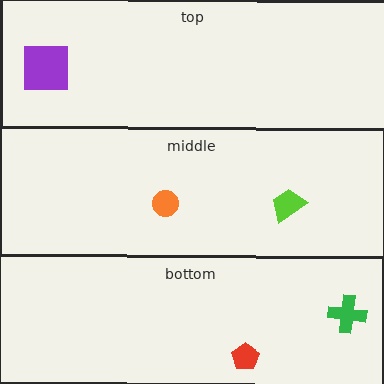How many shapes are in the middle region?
2.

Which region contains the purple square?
The top region.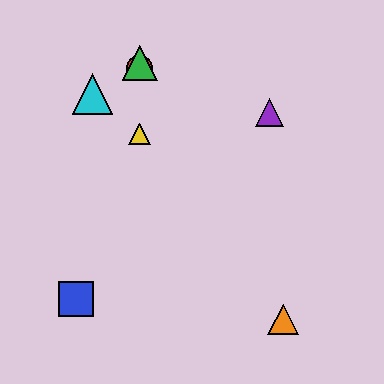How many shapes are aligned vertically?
3 shapes (the red circle, the green triangle, the yellow triangle) are aligned vertically.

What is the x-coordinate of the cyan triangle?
The cyan triangle is at x≈92.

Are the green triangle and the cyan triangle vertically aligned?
No, the green triangle is at x≈140 and the cyan triangle is at x≈92.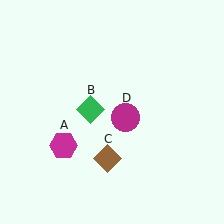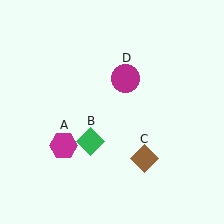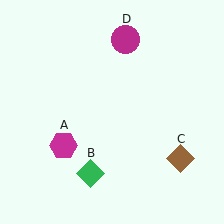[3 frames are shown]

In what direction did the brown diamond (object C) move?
The brown diamond (object C) moved right.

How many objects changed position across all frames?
3 objects changed position: green diamond (object B), brown diamond (object C), magenta circle (object D).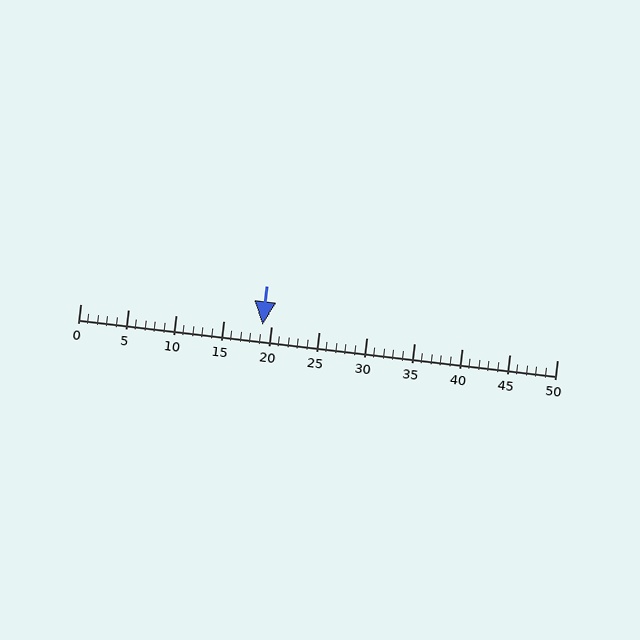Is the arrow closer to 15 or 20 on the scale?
The arrow is closer to 20.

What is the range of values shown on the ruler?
The ruler shows values from 0 to 50.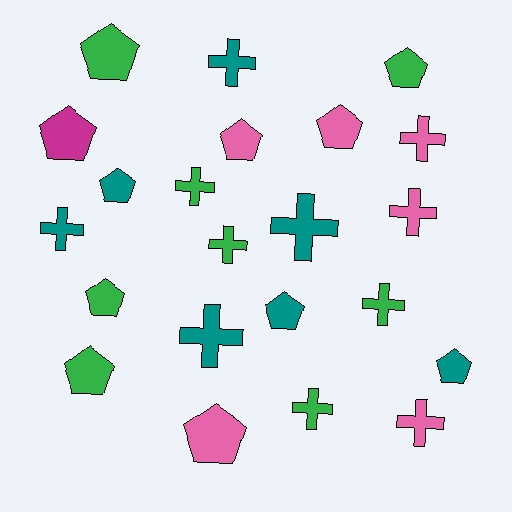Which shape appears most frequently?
Cross, with 11 objects.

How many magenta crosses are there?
There are no magenta crosses.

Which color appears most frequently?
Green, with 8 objects.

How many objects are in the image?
There are 22 objects.